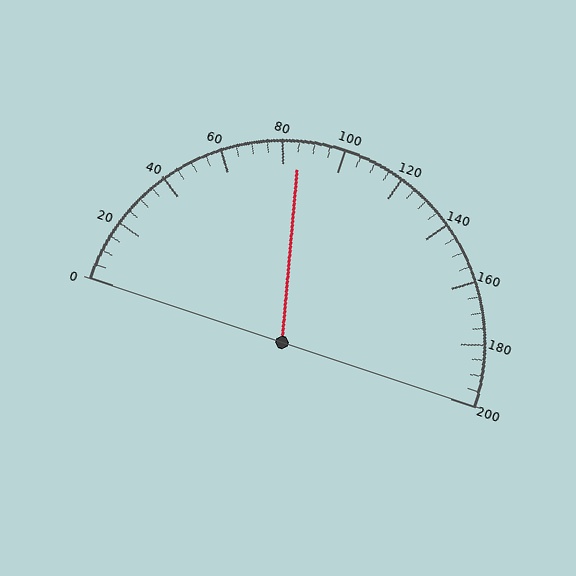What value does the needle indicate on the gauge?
The needle indicates approximately 85.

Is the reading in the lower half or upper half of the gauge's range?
The reading is in the lower half of the range (0 to 200).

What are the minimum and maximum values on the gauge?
The gauge ranges from 0 to 200.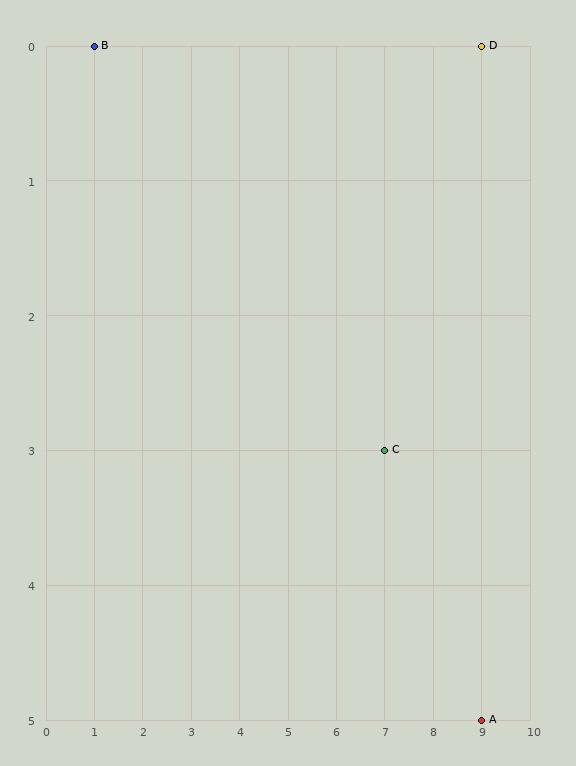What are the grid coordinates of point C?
Point C is at grid coordinates (7, 3).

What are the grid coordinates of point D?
Point D is at grid coordinates (9, 0).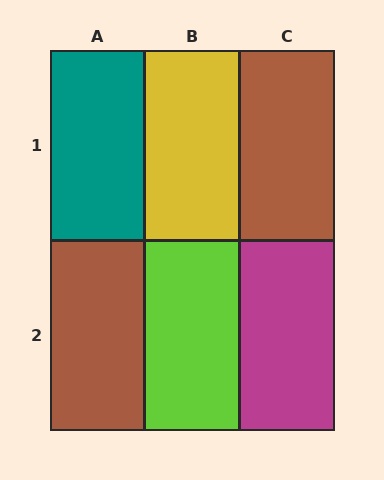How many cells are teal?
1 cell is teal.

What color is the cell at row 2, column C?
Magenta.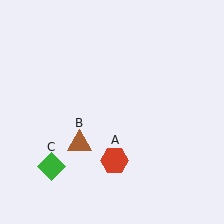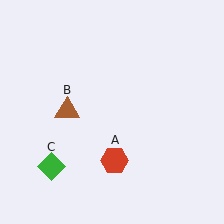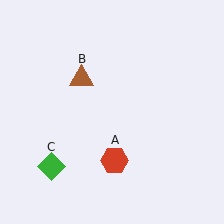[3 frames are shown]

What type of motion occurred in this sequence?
The brown triangle (object B) rotated clockwise around the center of the scene.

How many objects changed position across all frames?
1 object changed position: brown triangle (object B).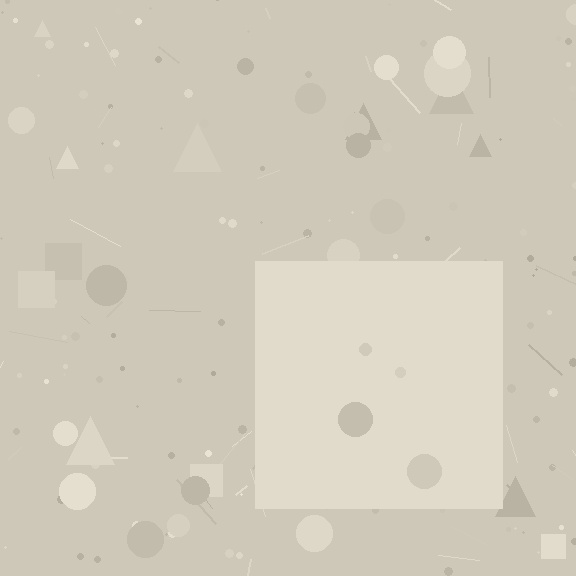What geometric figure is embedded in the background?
A square is embedded in the background.